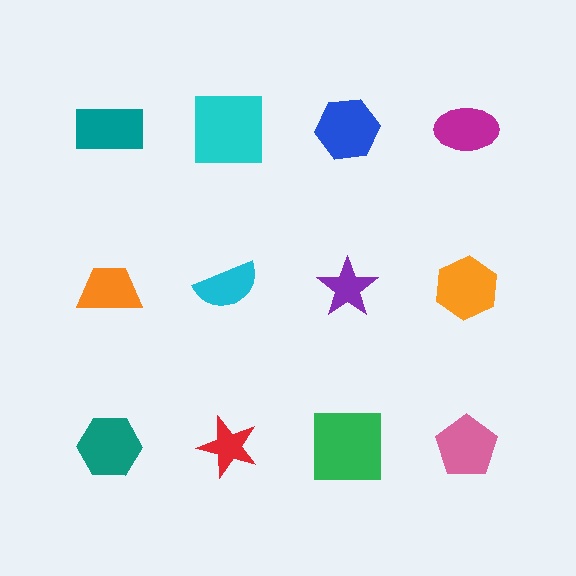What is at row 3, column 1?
A teal hexagon.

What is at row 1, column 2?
A cyan square.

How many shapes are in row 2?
4 shapes.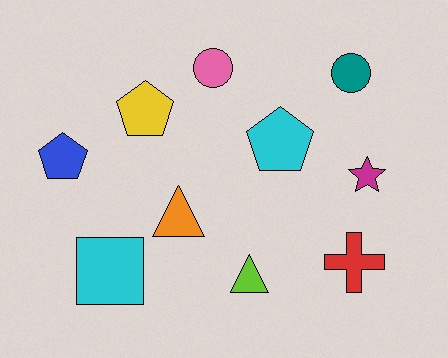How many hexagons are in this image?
There are no hexagons.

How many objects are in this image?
There are 10 objects.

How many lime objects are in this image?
There is 1 lime object.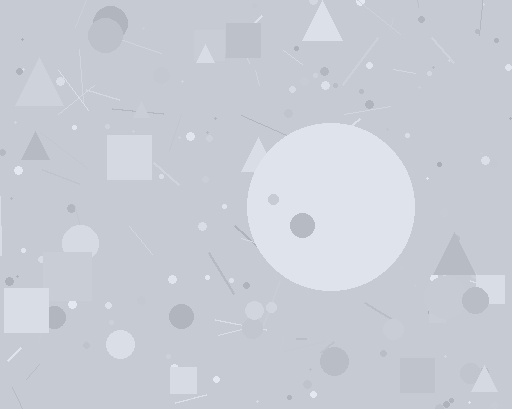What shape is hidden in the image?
A circle is hidden in the image.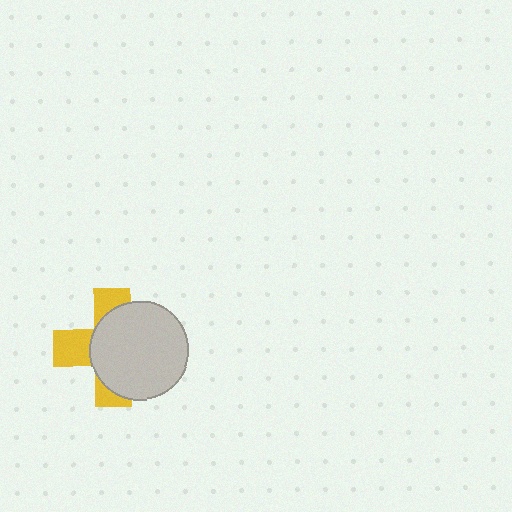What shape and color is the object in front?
The object in front is a light gray circle.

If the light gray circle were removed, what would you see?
You would see the complete yellow cross.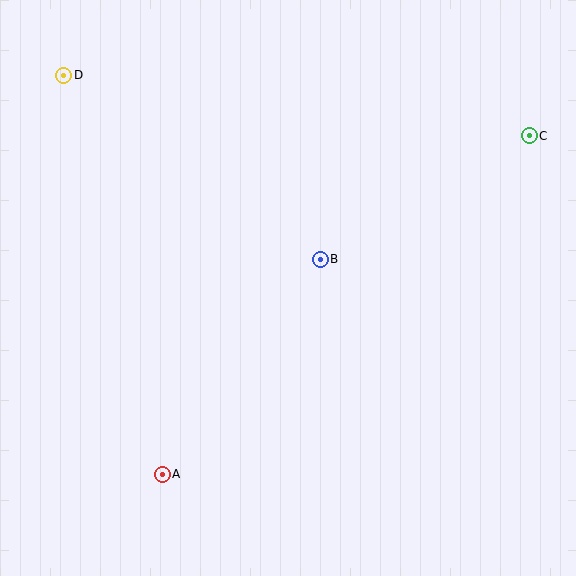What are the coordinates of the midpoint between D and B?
The midpoint between D and B is at (192, 167).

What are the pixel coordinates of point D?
Point D is at (64, 75).